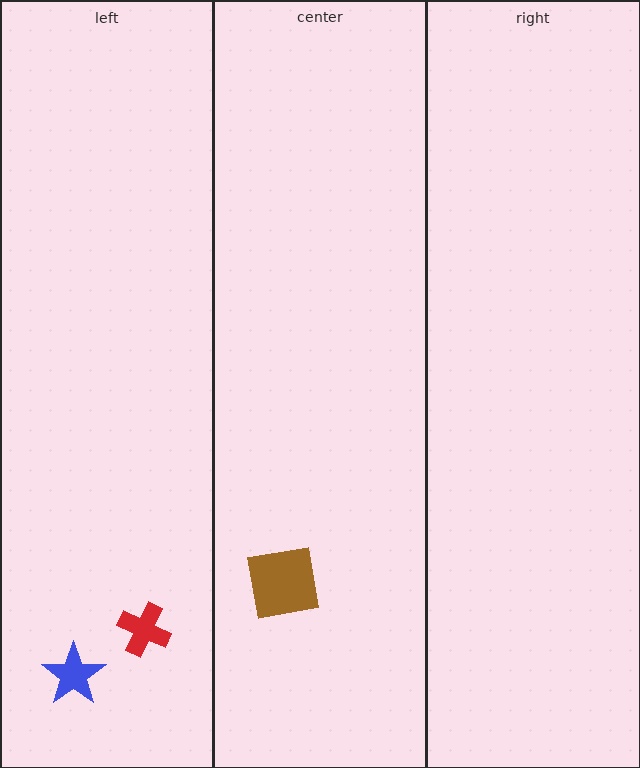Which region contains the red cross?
The left region.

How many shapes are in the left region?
2.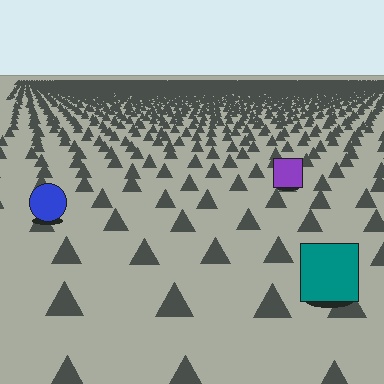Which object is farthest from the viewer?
The purple square is farthest from the viewer. It appears smaller and the ground texture around it is denser.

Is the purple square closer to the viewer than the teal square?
No. The teal square is closer — you can tell from the texture gradient: the ground texture is coarser near it.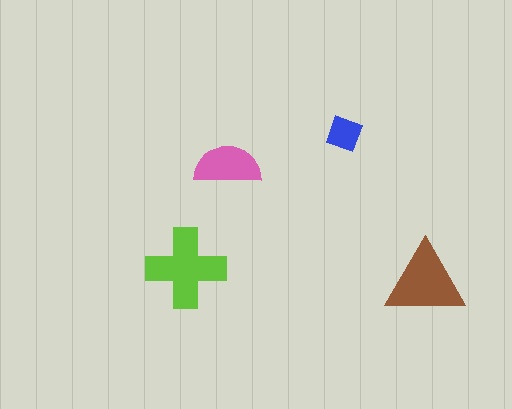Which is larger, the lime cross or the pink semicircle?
The lime cross.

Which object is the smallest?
The blue diamond.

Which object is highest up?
The blue diamond is topmost.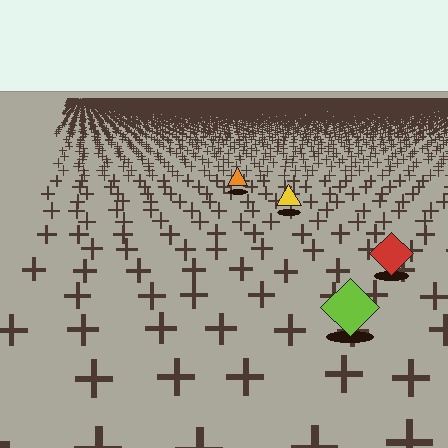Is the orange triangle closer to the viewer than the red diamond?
No. The red diamond is closer — you can tell from the texture gradient: the ground texture is coarser near it.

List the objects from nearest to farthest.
From nearest to farthest: the lime diamond, the red diamond, the yellow triangle, the orange triangle.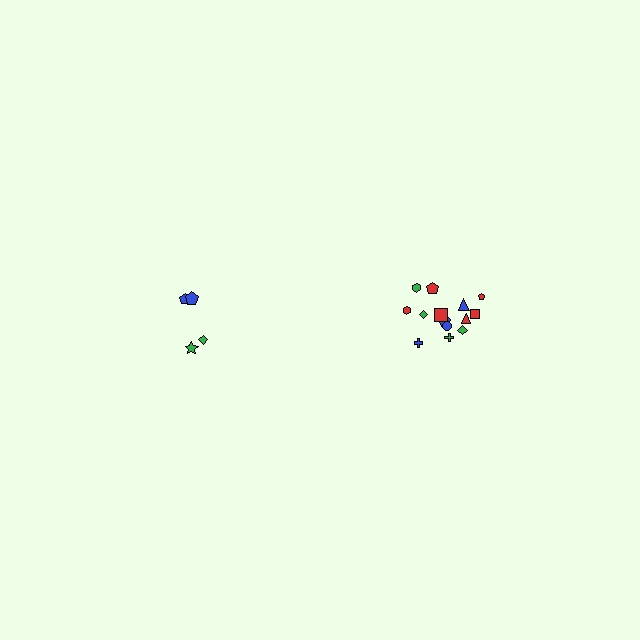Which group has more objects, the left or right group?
The right group.